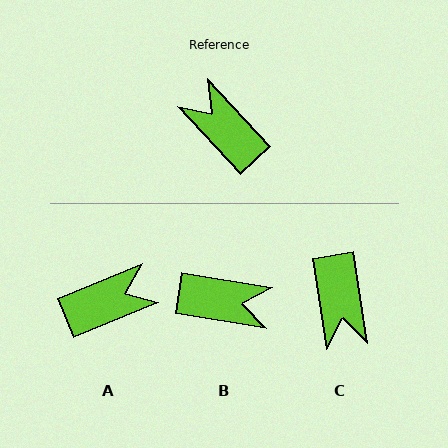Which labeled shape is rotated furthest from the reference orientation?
C, about 146 degrees away.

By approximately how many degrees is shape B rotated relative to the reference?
Approximately 142 degrees clockwise.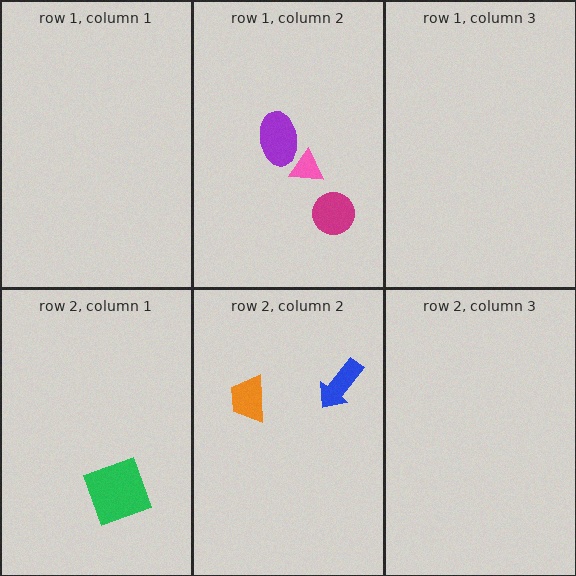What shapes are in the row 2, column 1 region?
The green square.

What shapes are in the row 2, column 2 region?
The blue arrow, the orange trapezoid.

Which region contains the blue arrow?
The row 2, column 2 region.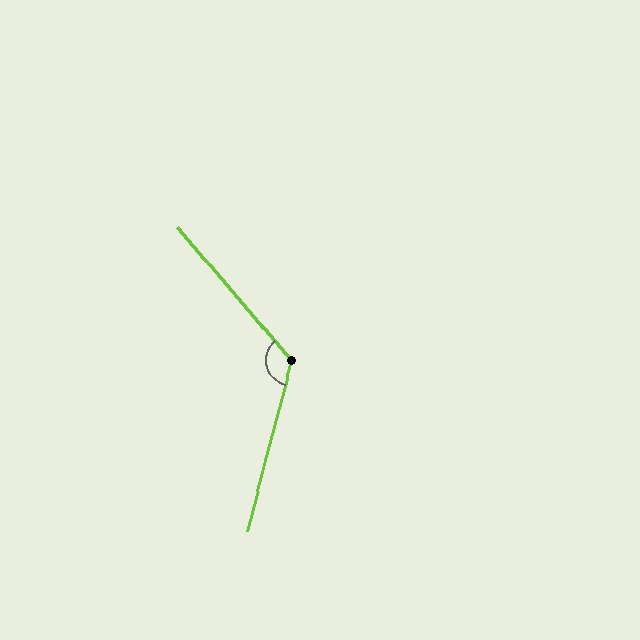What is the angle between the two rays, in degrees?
Approximately 125 degrees.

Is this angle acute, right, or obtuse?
It is obtuse.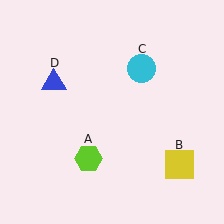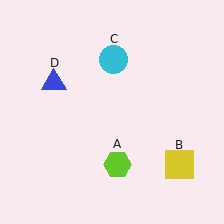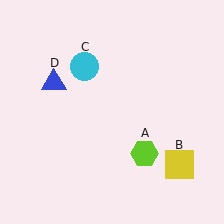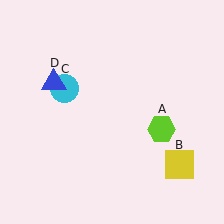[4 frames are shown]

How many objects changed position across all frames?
2 objects changed position: lime hexagon (object A), cyan circle (object C).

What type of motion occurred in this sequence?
The lime hexagon (object A), cyan circle (object C) rotated counterclockwise around the center of the scene.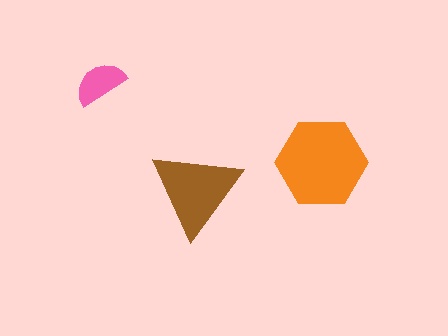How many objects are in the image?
There are 3 objects in the image.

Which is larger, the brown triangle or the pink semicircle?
The brown triangle.